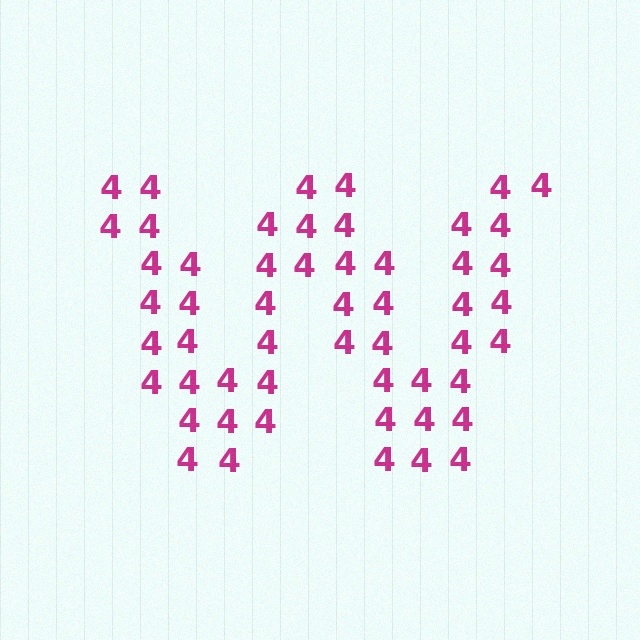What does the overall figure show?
The overall figure shows the letter W.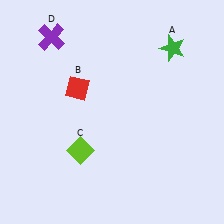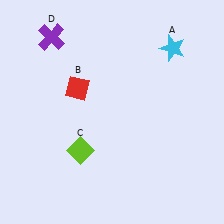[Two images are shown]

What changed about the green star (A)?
In Image 1, A is green. In Image 2, it changed to cyan.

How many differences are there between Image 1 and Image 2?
There is 1 difference between the two images.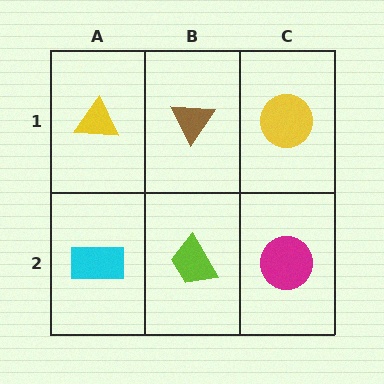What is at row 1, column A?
A yellow triangle.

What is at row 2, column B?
A lime trapezoid.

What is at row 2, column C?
A magenta circle.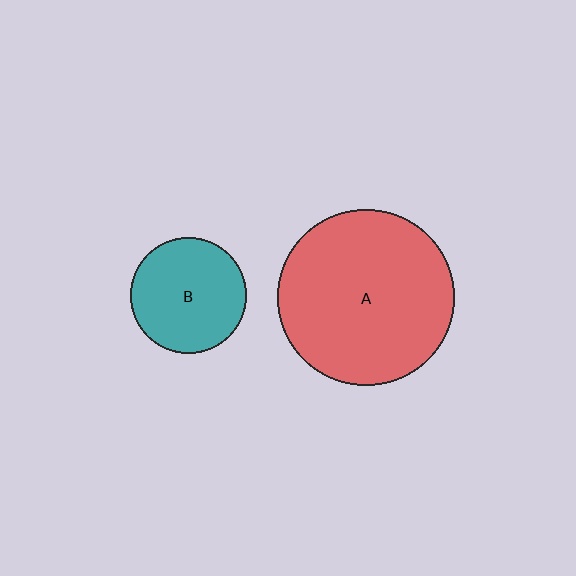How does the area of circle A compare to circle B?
Approximately 2.3 times.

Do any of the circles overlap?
No, none of the circles overlap.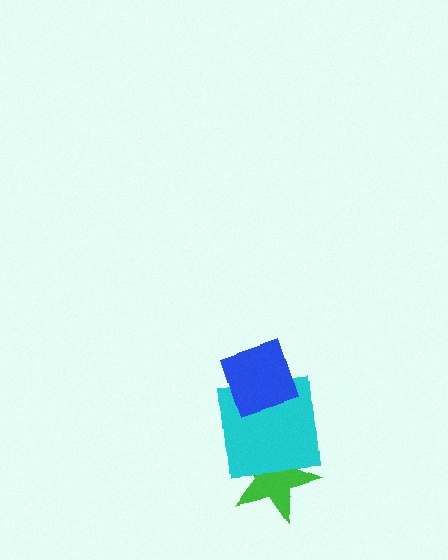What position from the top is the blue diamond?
The blue diamond is 1st from the top.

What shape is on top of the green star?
The cyan square is on top of the green star.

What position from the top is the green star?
The green star is 3rd from the top.